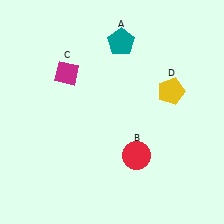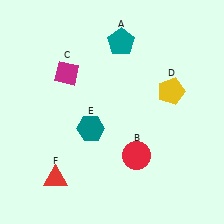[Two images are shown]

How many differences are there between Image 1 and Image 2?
There are 2 differences between the two images.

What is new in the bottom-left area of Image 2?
A red triangle (F) was added in the bottom-left area of Image 2.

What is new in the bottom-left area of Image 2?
A teal hexagon (E) was added in the bottom-left area of Image 2.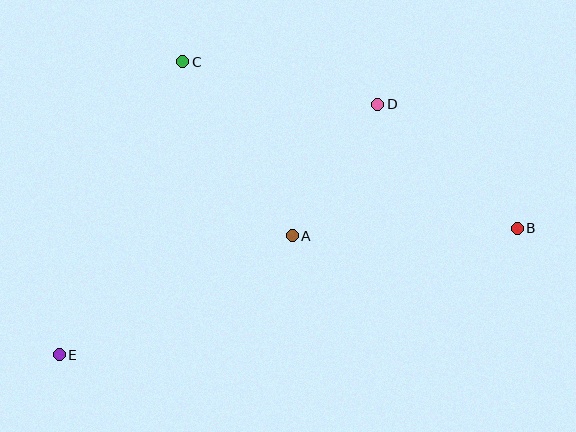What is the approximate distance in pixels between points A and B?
The distance between A and B is approximately 226 pixels.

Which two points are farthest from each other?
Points B and E are farthest from each other.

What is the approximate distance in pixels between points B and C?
The distance between B and C is approximately 374 pixels.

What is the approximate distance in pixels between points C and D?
The distance between C and D is approximately 200 pixels.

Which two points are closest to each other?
Points A and D are closest to each other.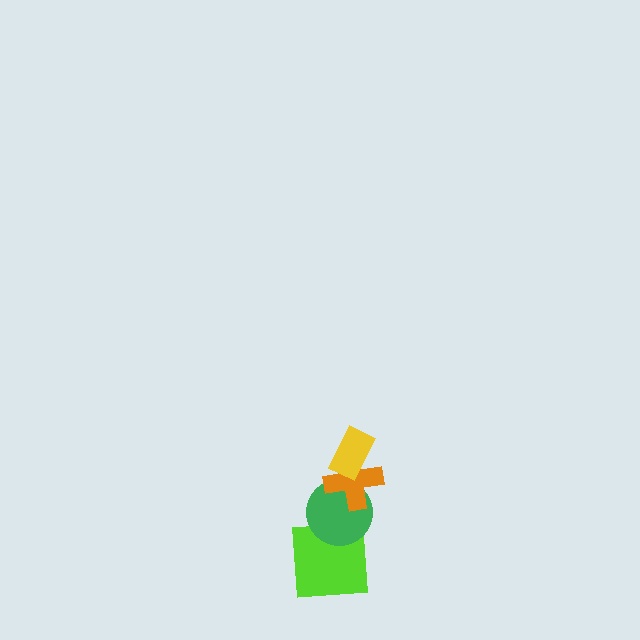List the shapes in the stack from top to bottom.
From top to bottom: the yellow rectangle, the orange cross, the green circle, the lime square.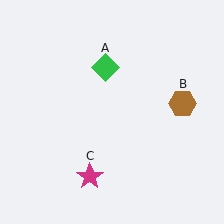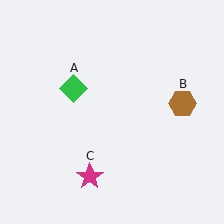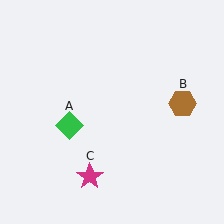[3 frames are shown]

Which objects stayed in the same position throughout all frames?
Brown hexagon (object B) and magenta star (object C) remained stationary.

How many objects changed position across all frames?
1 object changed position: green diamond (object A).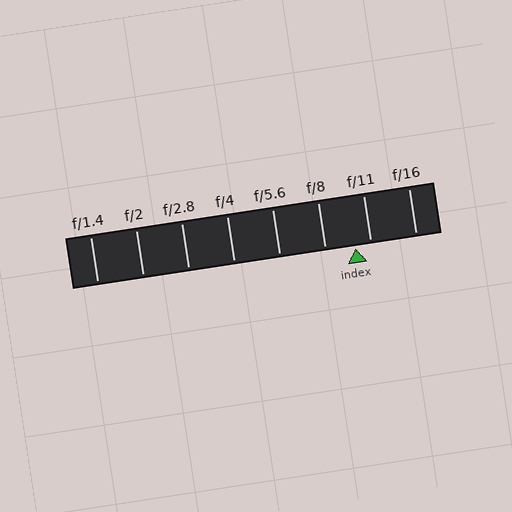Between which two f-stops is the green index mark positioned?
The index mark is between f/8 and f/11.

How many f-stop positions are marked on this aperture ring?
There are 8 f-stop positions marked.